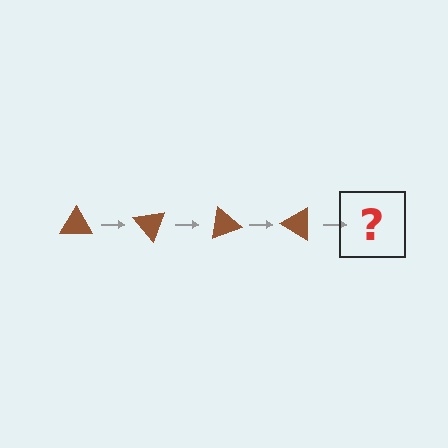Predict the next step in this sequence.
The next step is a brown triangle rotated 200 degrees.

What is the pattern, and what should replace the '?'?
The pattern is that the triangle rotates 50 degrees each step. The '?' should be a brown triangle rotated 200 degrees.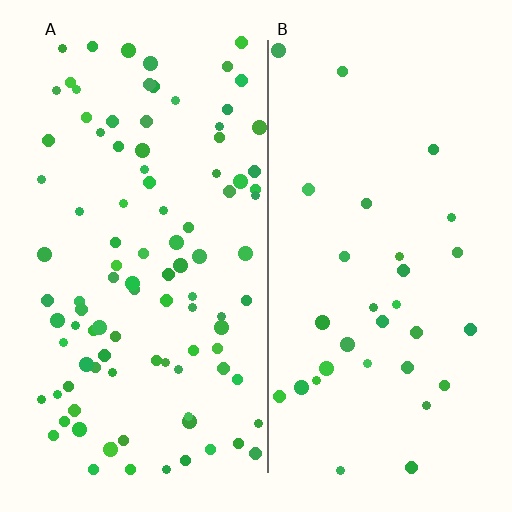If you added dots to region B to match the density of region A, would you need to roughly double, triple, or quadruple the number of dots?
Approximately triple.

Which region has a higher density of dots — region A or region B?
A (the left).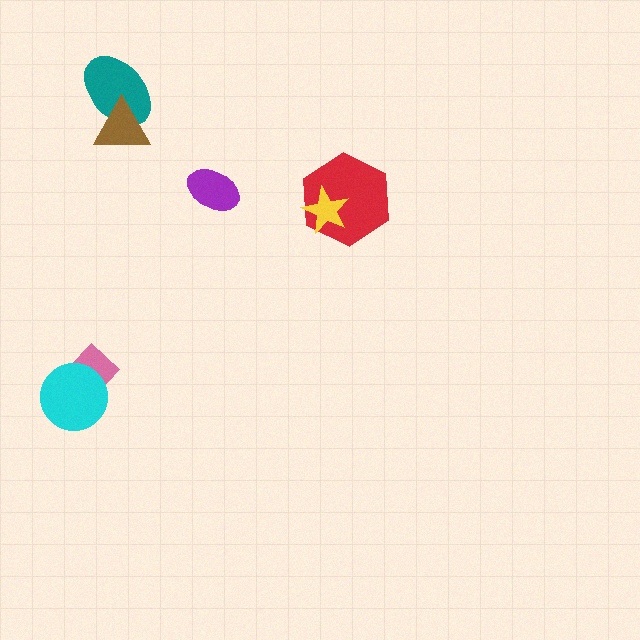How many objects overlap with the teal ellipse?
1 object overlaps with the teal ellipse.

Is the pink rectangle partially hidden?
Yes, it is partially covered by another shape.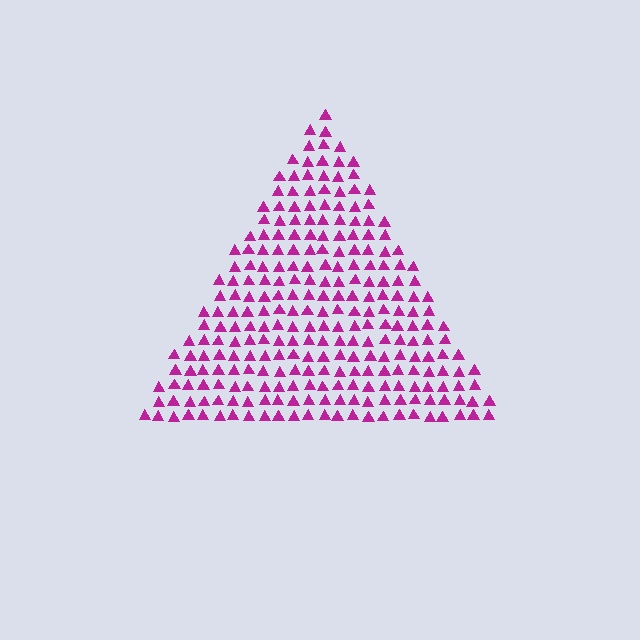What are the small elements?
The small elements are triangles.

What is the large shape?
The large shape is a triangle.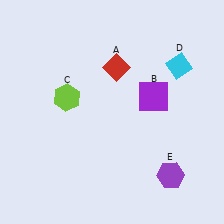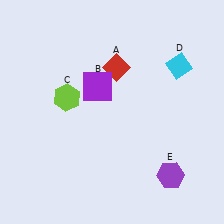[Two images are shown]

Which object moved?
The purple square (B) moved left.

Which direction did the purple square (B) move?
The purple square (B) moved left.